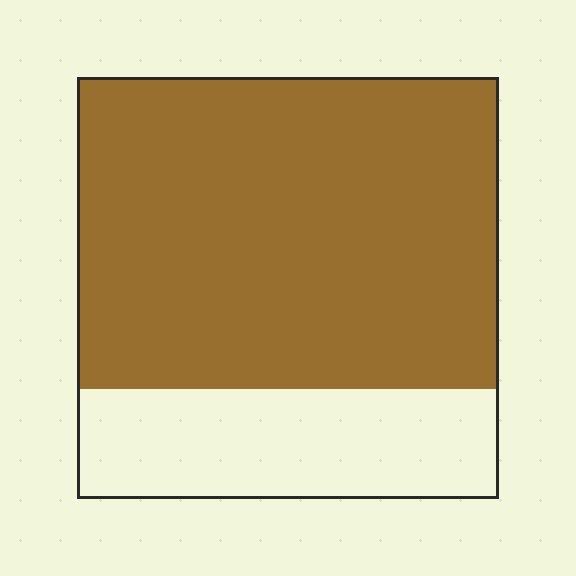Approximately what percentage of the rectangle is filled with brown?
Approximately 75%.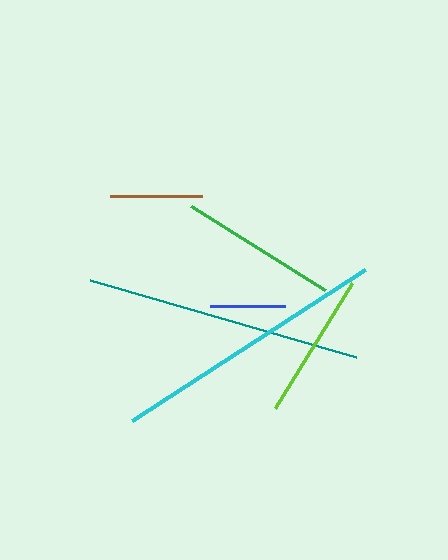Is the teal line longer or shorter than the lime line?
The teal line is longer than the lime line.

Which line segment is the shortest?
The blue line is the shortest at approximately 74 pixels.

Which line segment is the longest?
The cyan line is the longest at approximately 277 pixels.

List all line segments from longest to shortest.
From longest to shortest: cyan, teal, green, lime, brown, blue.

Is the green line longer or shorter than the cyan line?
The cyan line is longer than the green line.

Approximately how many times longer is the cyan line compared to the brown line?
The cyan line is approximately 3.0 times the length of the brown line.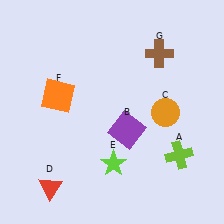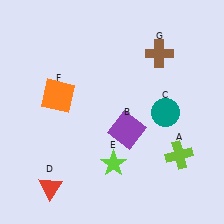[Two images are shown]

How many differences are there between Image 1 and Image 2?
There is 1 difference between the two images.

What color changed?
The circle (C) changed from orange in Image 1 to teal in Image 2.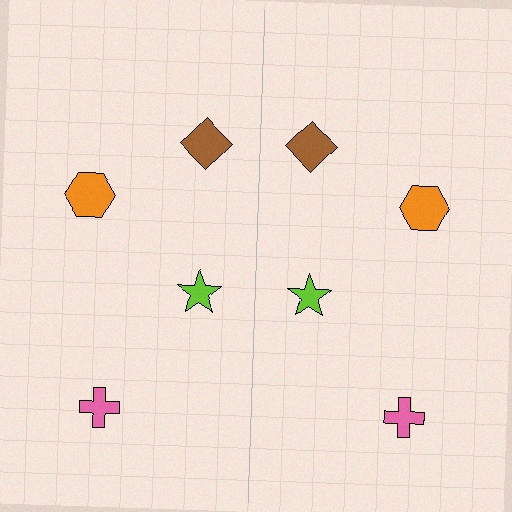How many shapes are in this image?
There are 8 shapes in this image.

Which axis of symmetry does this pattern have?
The pattern has a vertical axis of symmetry running through the center of the image.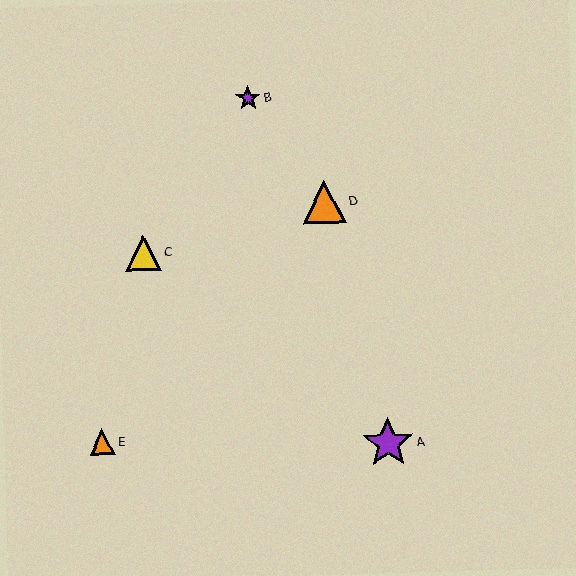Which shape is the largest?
The purple star (labeled A) is the largest.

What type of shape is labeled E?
Shape E is an orange triangle.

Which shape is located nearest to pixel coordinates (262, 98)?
The purple star (labeled B) at (248, 98) is nearest to that location.